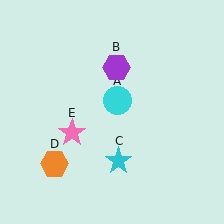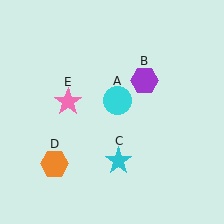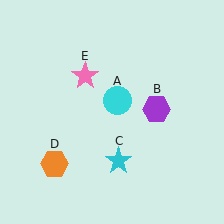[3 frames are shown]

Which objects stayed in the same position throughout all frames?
Cyan circle (object A) and cyan star (object C) and orange hexagon (object D) remained stationary.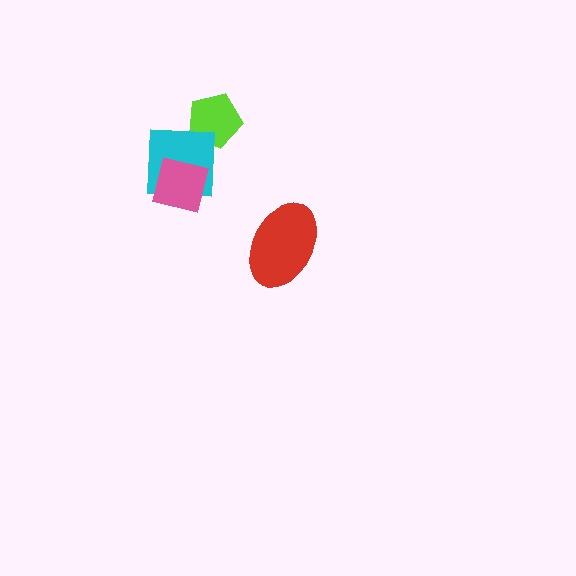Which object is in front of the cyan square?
The pink square is in front of the cyan square.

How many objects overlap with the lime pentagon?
1 object overlaps with the lime pentagon.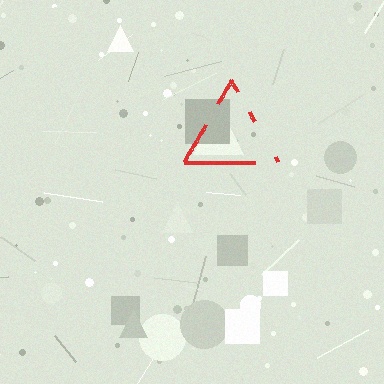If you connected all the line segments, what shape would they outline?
They would outline a triangle.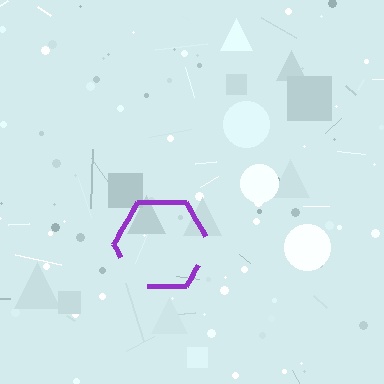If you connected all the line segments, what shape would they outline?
They would outline a hexagon.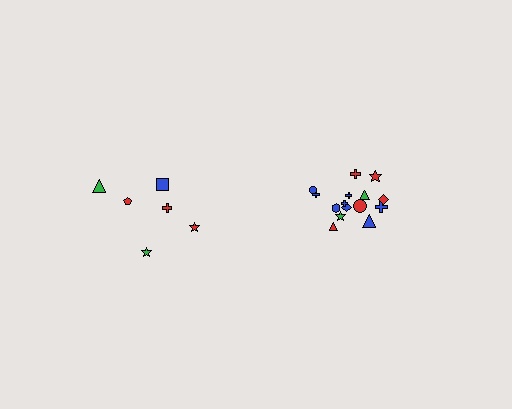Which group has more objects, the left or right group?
The right group.